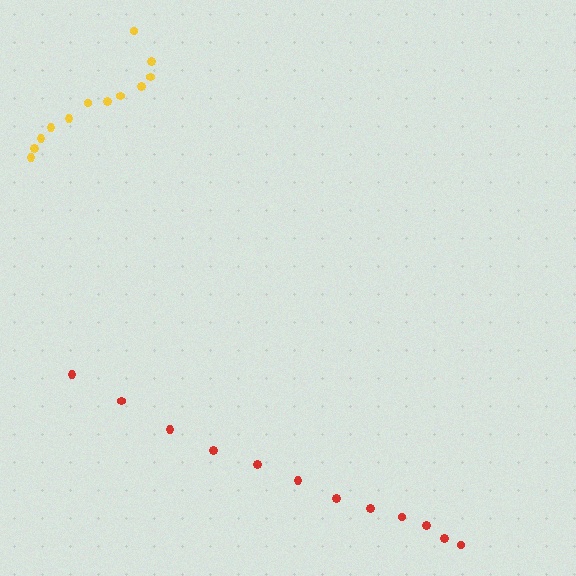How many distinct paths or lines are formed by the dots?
There are 2 distinct paths.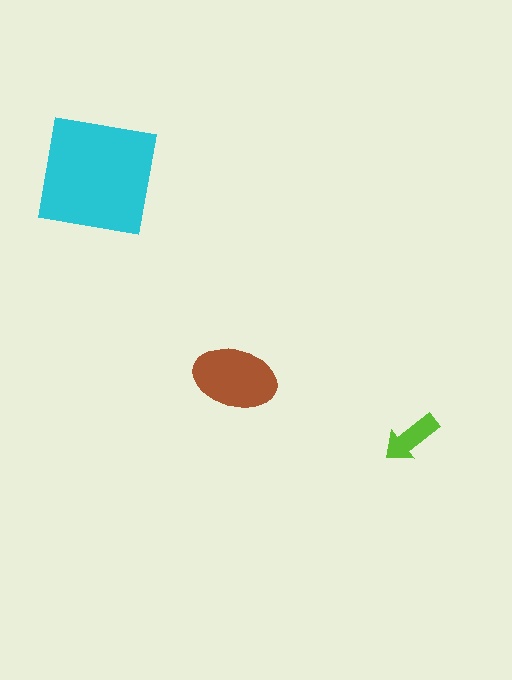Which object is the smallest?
The lime arrow.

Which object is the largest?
The cyan square.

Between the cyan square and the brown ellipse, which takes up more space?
The cyan square.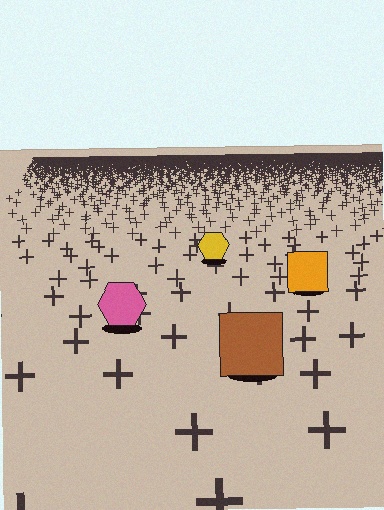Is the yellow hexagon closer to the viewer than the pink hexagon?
No. The pink hexagon is closer — you can tell from the texture gradient: the ground texture is coarser near it.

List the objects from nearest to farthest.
From nearest to farthest: the brown square, the pink hexagon, the orange square, the yellow hexagon.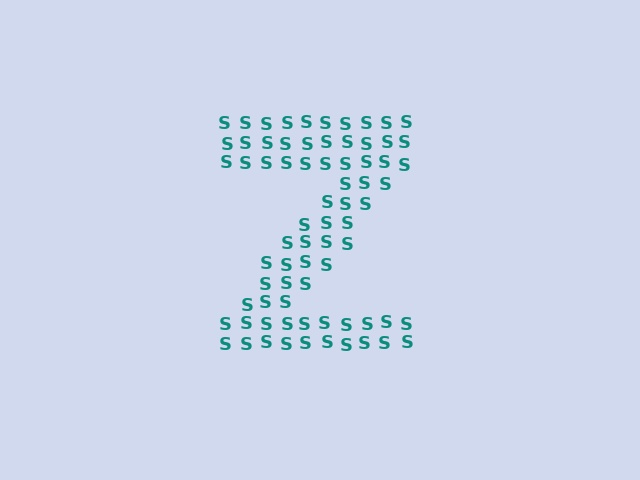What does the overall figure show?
The overall figure shows the letter Z.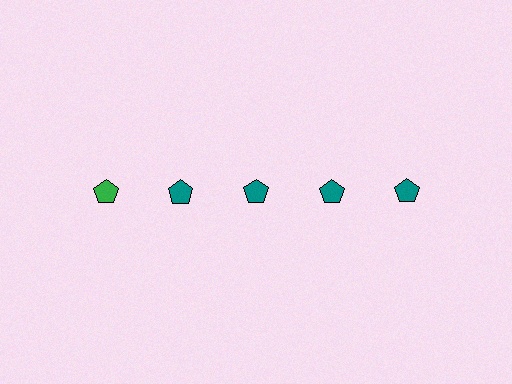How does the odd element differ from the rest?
It has a different color: green instead of teal.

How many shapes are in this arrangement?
There are 5 shapes arranged in a grid pattern.